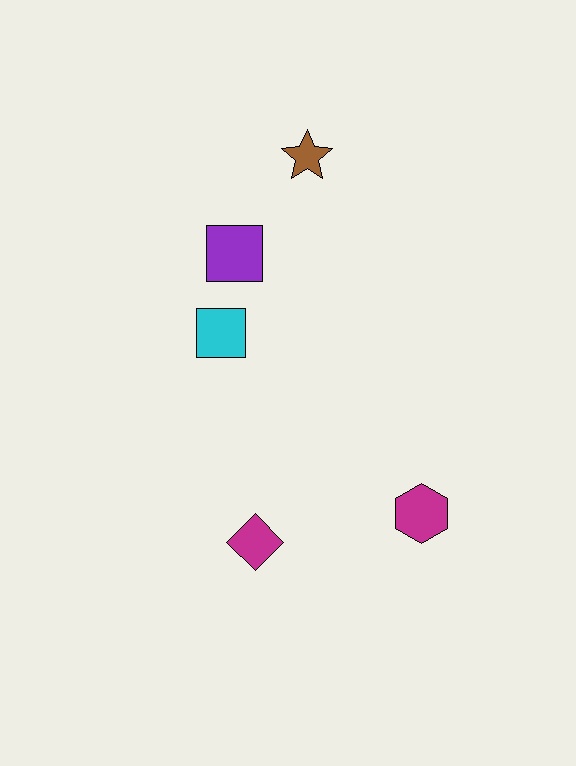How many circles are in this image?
There are no circles.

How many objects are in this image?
There are 5 objects.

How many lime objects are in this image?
There are no lime objects.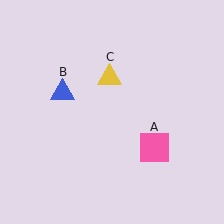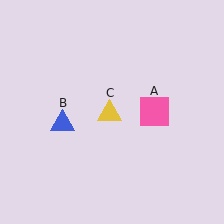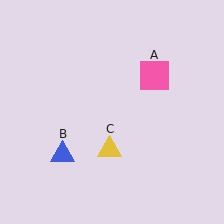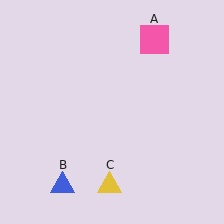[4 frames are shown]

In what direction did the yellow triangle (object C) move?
The yellow triangle (object C) moved down.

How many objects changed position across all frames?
3 objects changed position: pink square (object A), blue triangle (object B), yellow triangle (object C).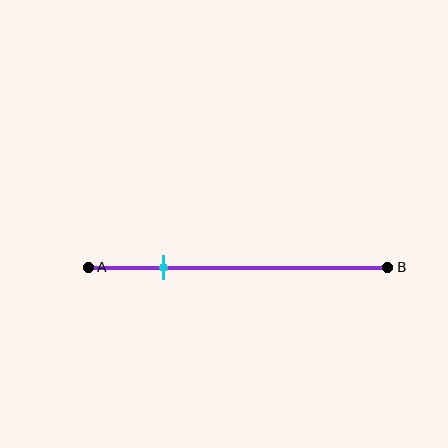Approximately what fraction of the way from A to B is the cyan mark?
The cyan mark is approximately 25% of the way from A to B.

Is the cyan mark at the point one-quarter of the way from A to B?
Yes, the mark is approximately at the one-quarter point.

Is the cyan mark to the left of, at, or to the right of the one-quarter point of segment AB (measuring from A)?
The cyan mark is approximately at the one-quarter point of segment AB.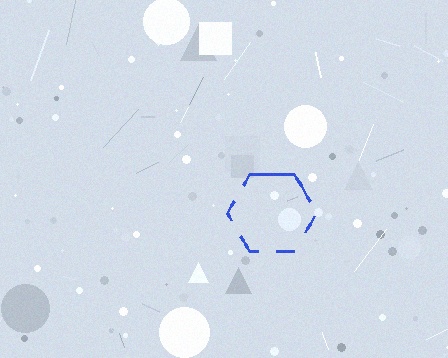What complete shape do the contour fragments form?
The contour fragments form a hexagon.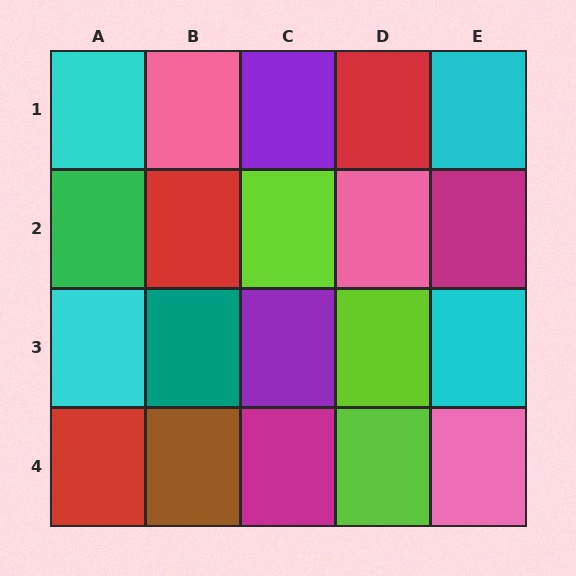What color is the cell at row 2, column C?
Lime.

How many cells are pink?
3 cells are pink.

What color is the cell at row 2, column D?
Pink.